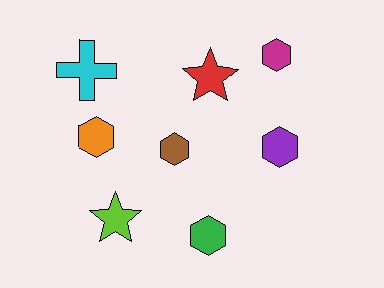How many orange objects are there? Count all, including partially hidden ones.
There is 1 orange object.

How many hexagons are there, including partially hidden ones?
There are 5 hexagons.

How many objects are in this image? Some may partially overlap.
There are 8 objects.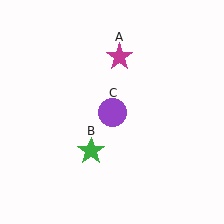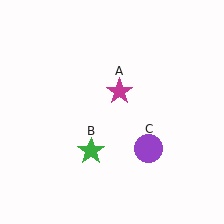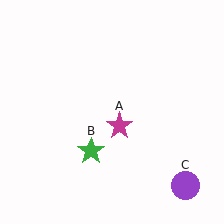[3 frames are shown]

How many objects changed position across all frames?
2 objects changed position: magenta star (object A), purple circle (object C).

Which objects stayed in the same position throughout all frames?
Green star (object B) remained stationary.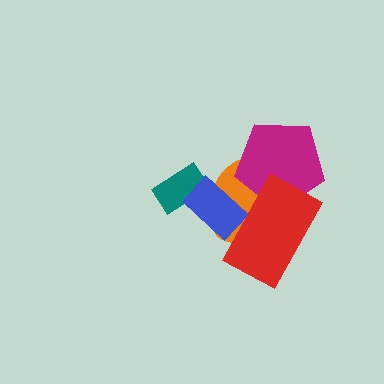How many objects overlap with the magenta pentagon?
2 objects overlap with the magenta pentagon.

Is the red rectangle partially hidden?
No, no other shape covers it.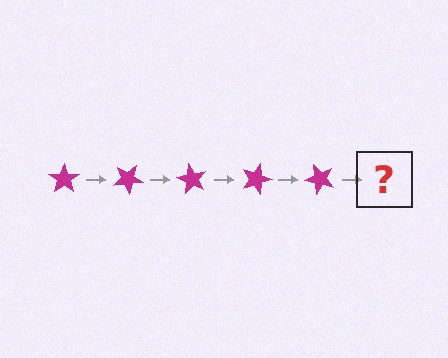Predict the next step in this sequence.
The next step is a magenta star rotated 150 degrees.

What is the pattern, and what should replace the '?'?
The pattern is that the star rotates 30 degrees each step. The '?' should be a magenta star rotated 150 degrees.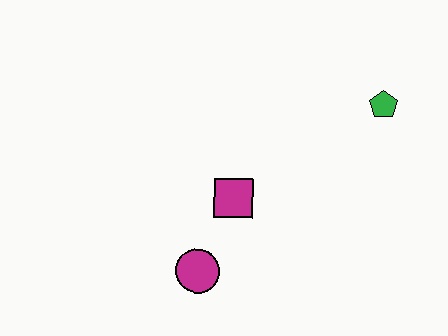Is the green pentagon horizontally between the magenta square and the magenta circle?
No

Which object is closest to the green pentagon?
The magenta square is closest to the green pentagon.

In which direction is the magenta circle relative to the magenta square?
The magenta circle is below the magenta square.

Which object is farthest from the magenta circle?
The green pentagon is farthest from the magenta circle.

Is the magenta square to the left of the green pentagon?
Yes